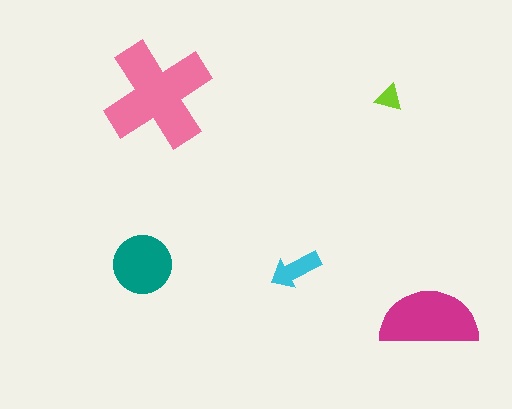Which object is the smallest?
The lime triangle.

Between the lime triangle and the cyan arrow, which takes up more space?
The cyan arrow.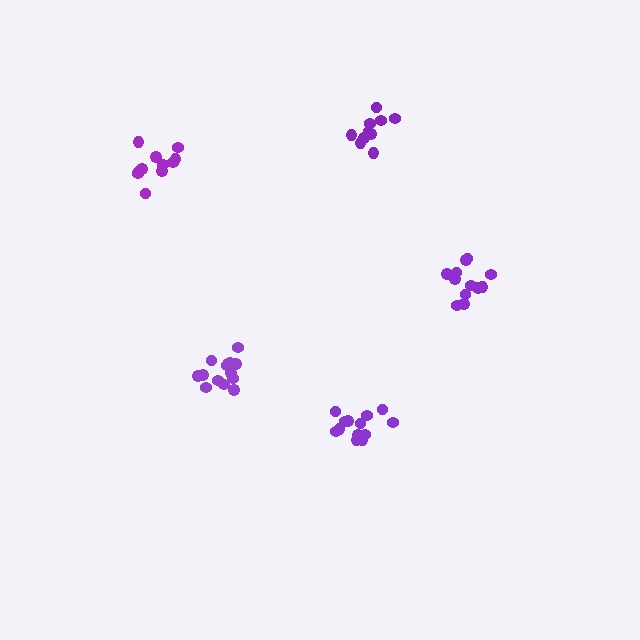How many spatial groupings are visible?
There are 5 spatial groupings.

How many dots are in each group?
Group 1: 14 dots, Group 2: 14 dots, Group 3: 12 dots, Group 4: 10 dots, Group 5: 11 dots (61 total).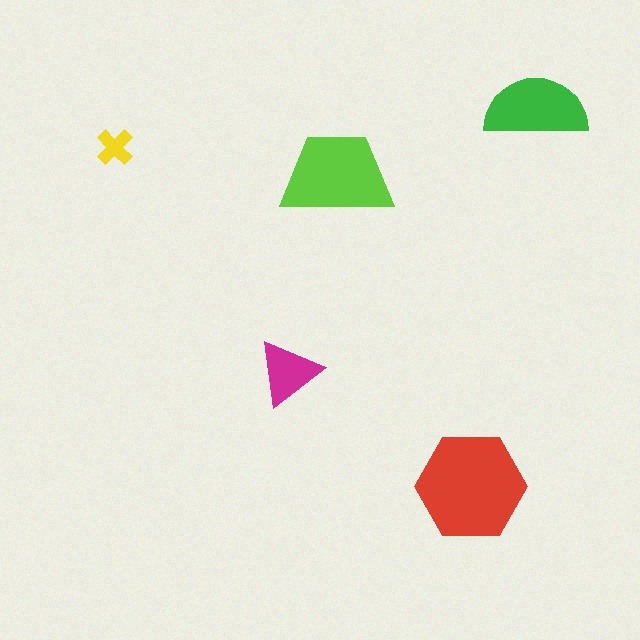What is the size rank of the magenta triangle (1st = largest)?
4th.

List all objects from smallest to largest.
The yellow cross, the magenta triangle, the green semicircle, the lime trapezoid, the red hexagon.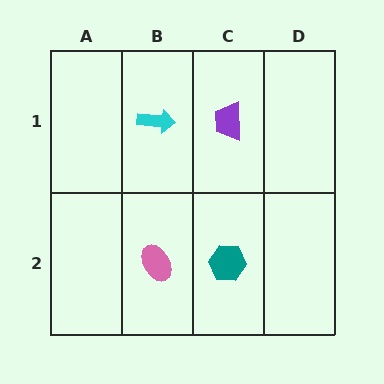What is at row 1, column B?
A cyan arrow.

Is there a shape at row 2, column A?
No, that cell is empty.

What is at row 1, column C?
A purple trapezoid.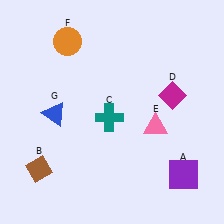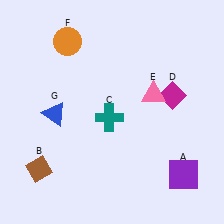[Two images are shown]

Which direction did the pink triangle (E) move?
The pink triangle (E) moved up.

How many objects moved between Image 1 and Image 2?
1 object moved between the two images.